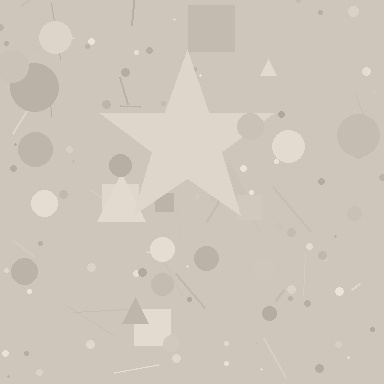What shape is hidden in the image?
A star is hidden in the image.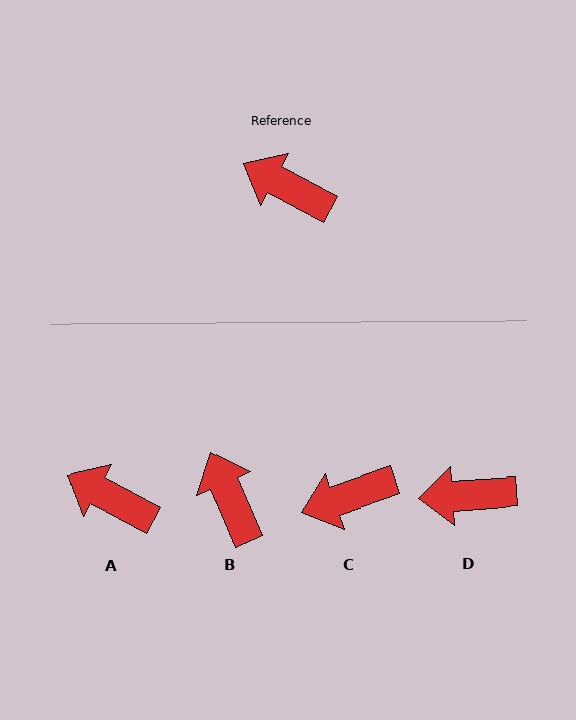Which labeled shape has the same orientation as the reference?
A.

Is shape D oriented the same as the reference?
No, it is off by about 32 degrees.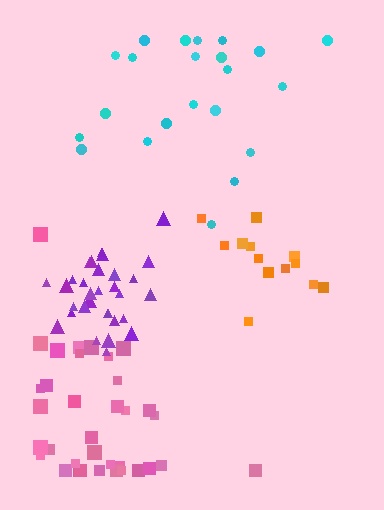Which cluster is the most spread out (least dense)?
Cyan.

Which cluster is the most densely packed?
Purple.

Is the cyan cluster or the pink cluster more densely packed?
Pink.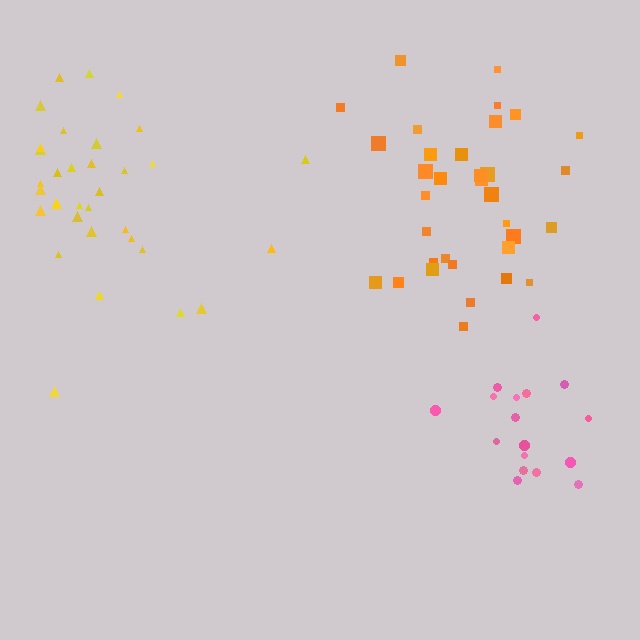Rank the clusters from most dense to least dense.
pink, orange, yellow.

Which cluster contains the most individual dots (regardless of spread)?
Orange (34).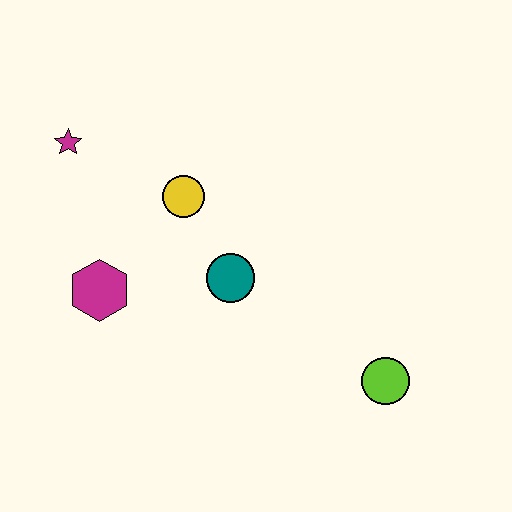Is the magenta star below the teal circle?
No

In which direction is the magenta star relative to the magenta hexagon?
The magenta star is above the magenta hexagon.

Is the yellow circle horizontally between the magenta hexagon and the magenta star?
No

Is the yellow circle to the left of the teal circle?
Yes